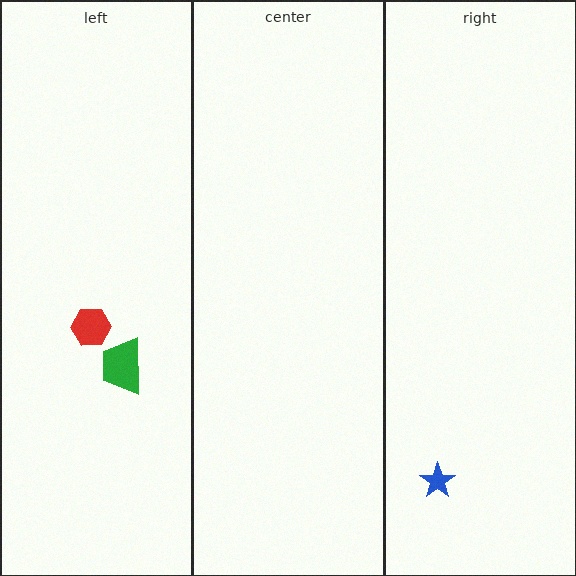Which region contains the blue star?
The right region.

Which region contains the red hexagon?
The left region.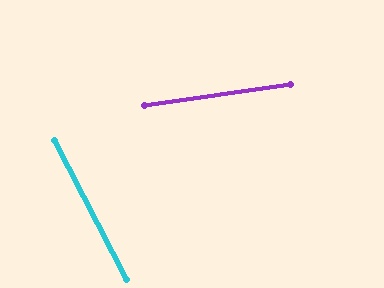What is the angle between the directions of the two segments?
Approximately 71 degrees.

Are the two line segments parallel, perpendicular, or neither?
Neither parallel nor perpendicular — they differ by about 71°.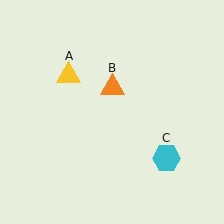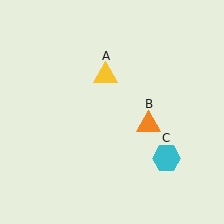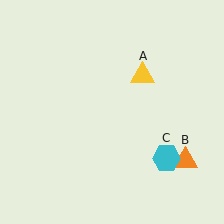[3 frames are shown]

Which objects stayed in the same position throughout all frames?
Cyan hexagon (object C) remained stationary.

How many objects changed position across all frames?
2 objects changed position: yellow triangle (object A), orange triangle (object B).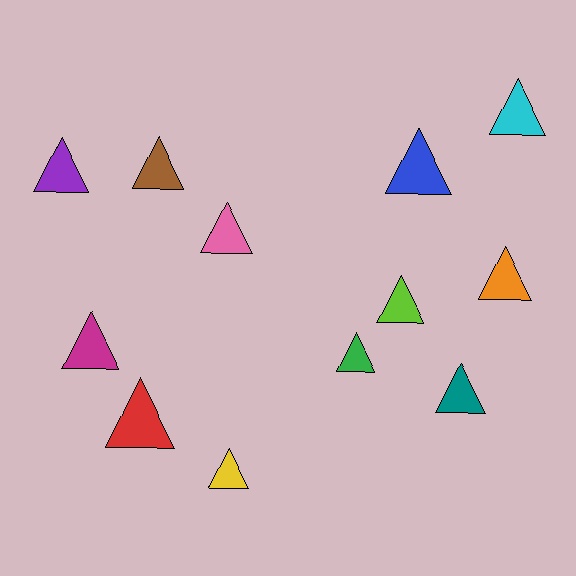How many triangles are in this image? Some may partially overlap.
There are 12 triangles.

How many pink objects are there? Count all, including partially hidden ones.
There is 1 pink object.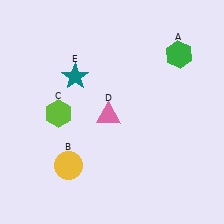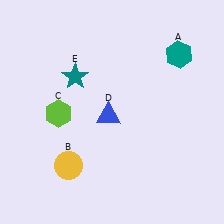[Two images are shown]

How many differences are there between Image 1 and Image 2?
There are 2 differences between the two images.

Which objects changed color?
A changed from green to teal. D changed from pink to blue.